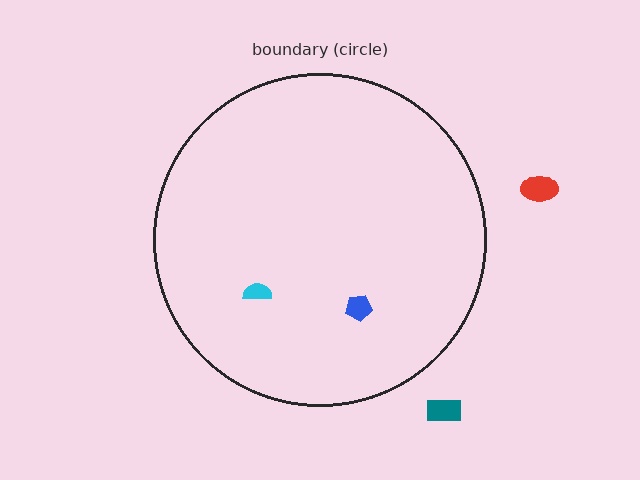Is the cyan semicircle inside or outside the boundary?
Inside.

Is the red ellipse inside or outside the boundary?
Outside.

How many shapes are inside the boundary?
2 inside, 2 outside.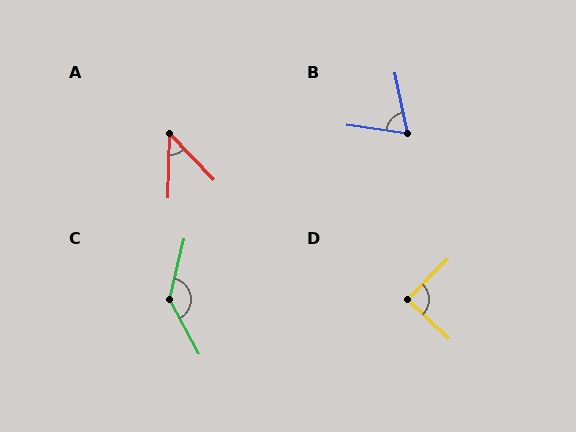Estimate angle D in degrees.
Approximately 89 degrees.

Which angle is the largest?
C, at approximately 138 degrees.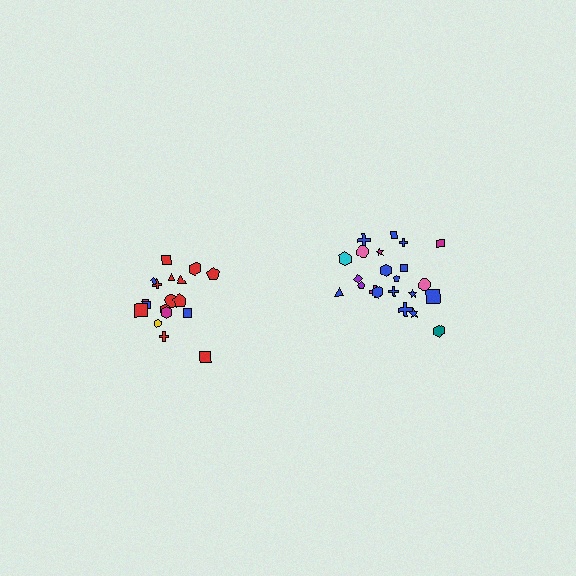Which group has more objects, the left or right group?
The right group.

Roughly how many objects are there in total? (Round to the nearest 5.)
Roughly 40 objects in total.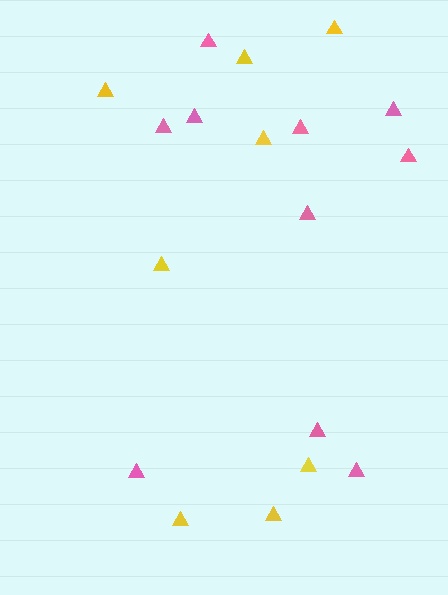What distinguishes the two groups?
There are 2 groups: one group of yellow triangles (8) and one group of pink triangles (10).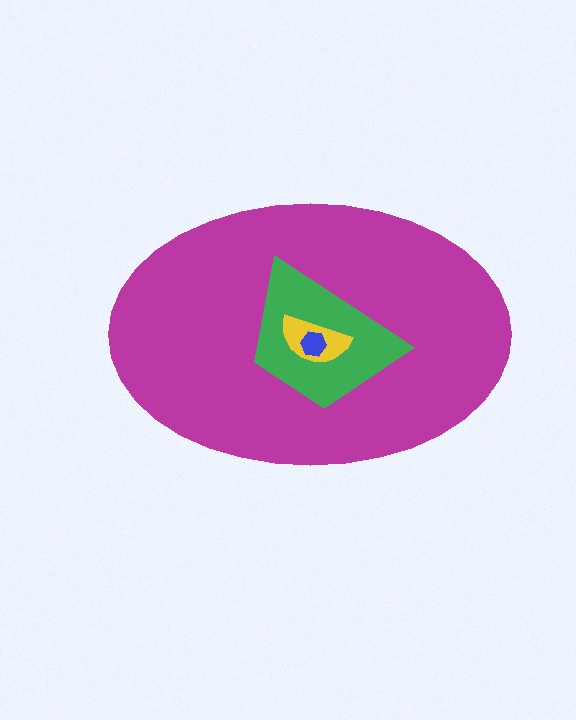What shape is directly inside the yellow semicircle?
The blue hexagon.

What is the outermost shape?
The magenta ellipse.